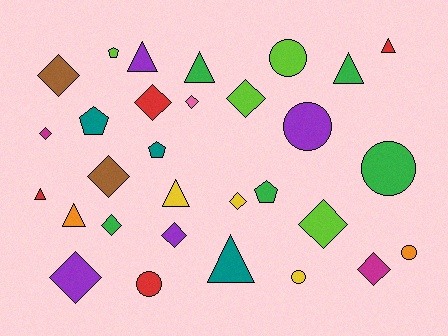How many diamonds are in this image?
There are 12 diamonds.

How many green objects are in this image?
There are 5 green objects.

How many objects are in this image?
There are 30 objects.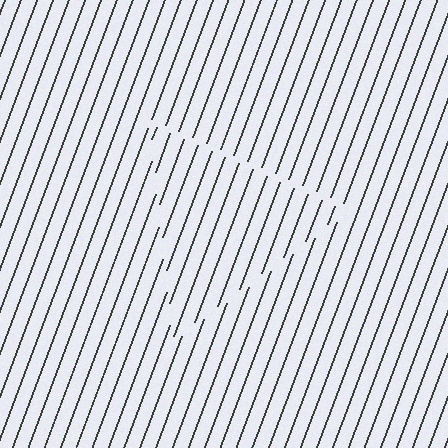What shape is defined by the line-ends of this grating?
An illusory triangle. The interior of the shape contains the same grating, shifted by half a period — the contour is defined by the phase discontinuity where line-ends from the inner and outer gratings abut.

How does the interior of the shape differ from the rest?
The interior of the shape contains the same grating, shifted by half a period — the contour is defined by the phase discontinuity where line-ends from the inner and outer gratings abut.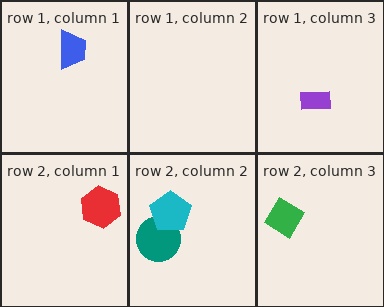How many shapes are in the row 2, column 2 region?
2.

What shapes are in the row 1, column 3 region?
The purple rectangle.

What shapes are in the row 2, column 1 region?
The red hexagon.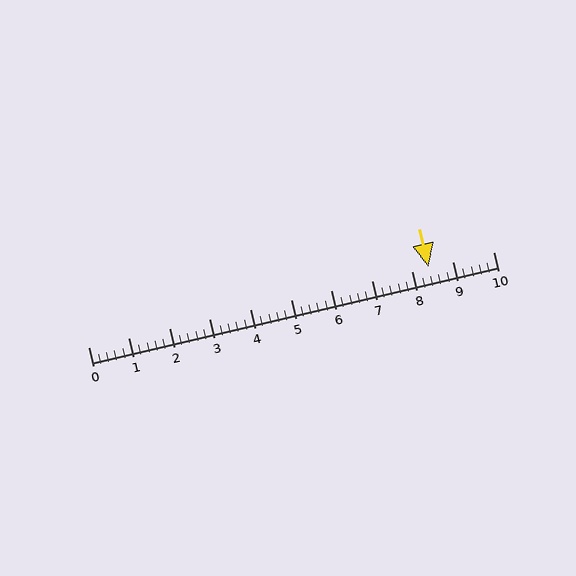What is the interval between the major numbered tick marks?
The major tick marks are spaced 1 units apart.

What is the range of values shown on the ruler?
The ruler shows values from 0 to 10.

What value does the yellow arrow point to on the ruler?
The yellow arrow points to approximately 8.4.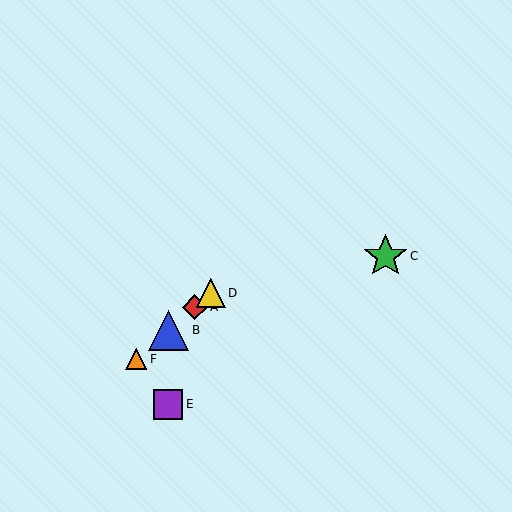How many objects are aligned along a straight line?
4 objects (A, B, D, F) are aligned along a straight line.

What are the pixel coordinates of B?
Object B is at (169, 330).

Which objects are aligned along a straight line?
Objects A, B, D, F are aligned along a straight line.